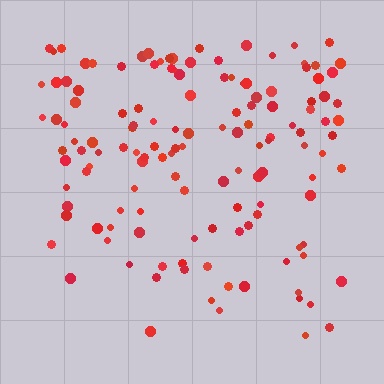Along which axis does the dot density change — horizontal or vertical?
Vertical.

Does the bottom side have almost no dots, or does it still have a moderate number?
Still a moderate number, just noticeably fewer than the top.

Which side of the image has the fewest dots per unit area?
The bottom.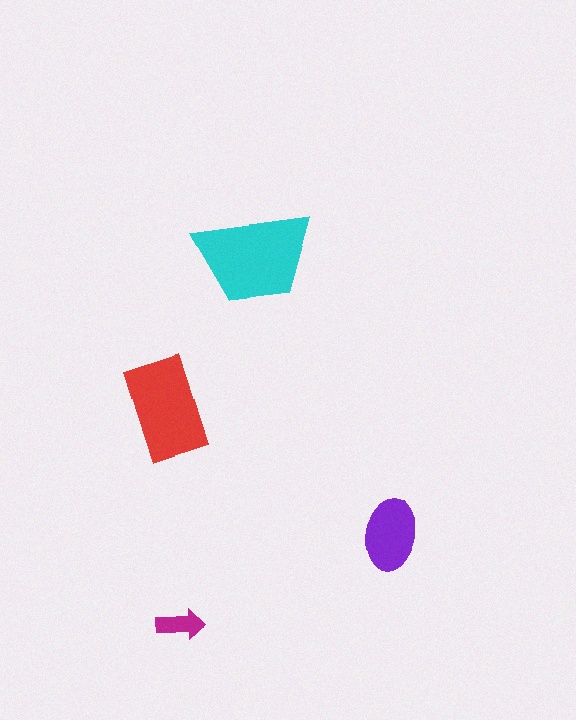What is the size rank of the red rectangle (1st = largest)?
2nd.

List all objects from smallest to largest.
The magenta arrow, the purple ellipse, the red rectangle, the cyan trapezoid.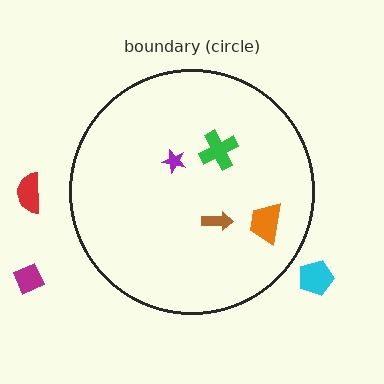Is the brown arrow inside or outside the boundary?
Inside.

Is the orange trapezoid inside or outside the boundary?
Inside.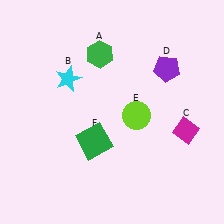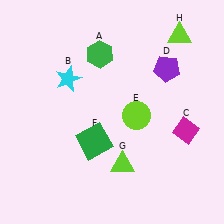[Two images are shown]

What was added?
A lime triangle (G), a lime triangle (H) were added in Image 2.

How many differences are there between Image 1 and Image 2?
There are 2 differences between the two images.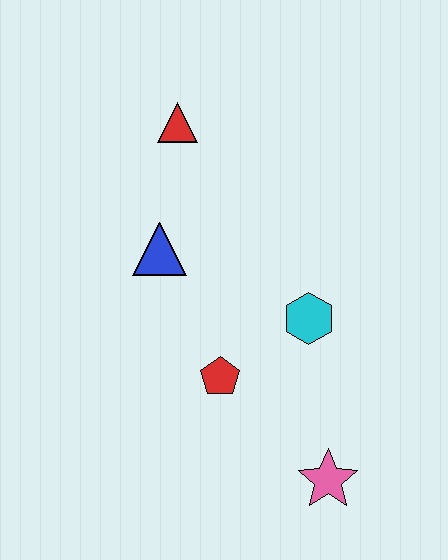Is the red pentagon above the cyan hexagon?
No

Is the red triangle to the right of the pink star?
No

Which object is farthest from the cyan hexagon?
The red triangle is farthest from the cyan hexagon.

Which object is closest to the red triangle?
The blue triangle is closest to the red triangle.